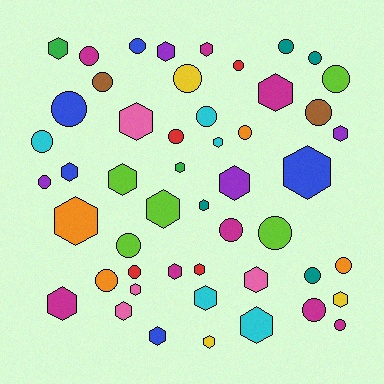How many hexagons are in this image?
There are 26 hexagons.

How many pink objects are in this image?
There are 4 pink objects.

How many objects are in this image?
There are 50 objects.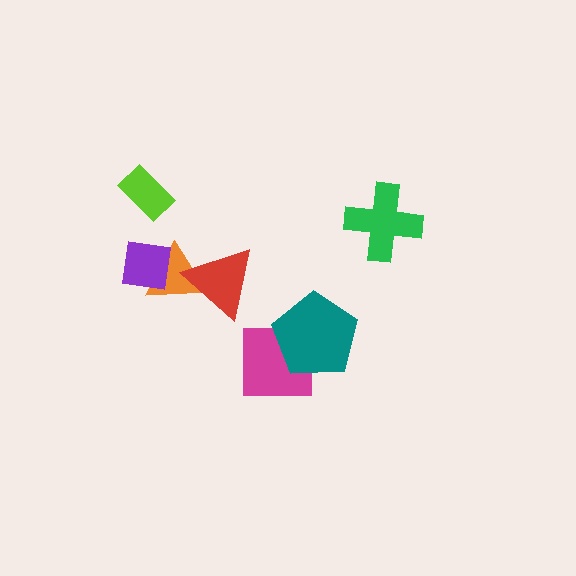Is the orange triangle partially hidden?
Yes, it is partially covered by another shape.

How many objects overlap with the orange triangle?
2 objects overlap with the orange triangle.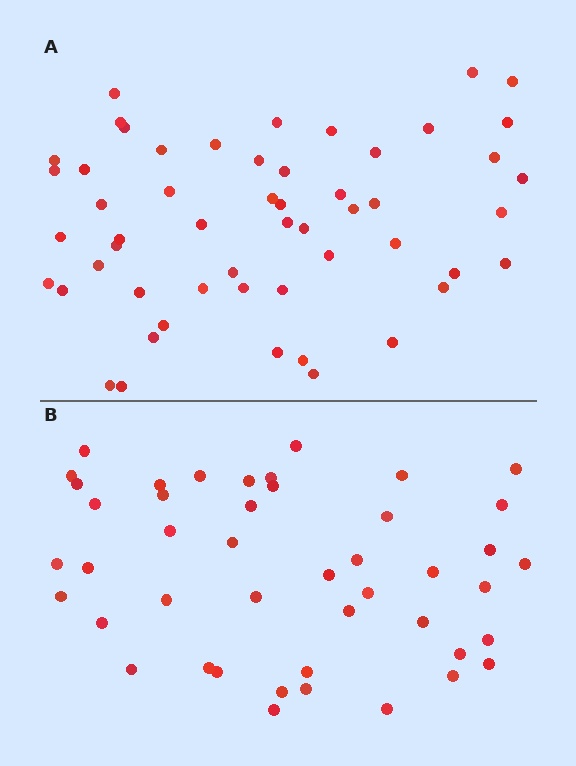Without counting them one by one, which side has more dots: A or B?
Region A (the top region) has more dots.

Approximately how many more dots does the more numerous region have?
Region A has roughly 8 or so more dots than region B.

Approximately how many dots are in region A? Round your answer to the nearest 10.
About 50 dots. (The exact count is 54, which rounds to 50.)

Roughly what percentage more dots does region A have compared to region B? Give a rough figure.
About 20% more.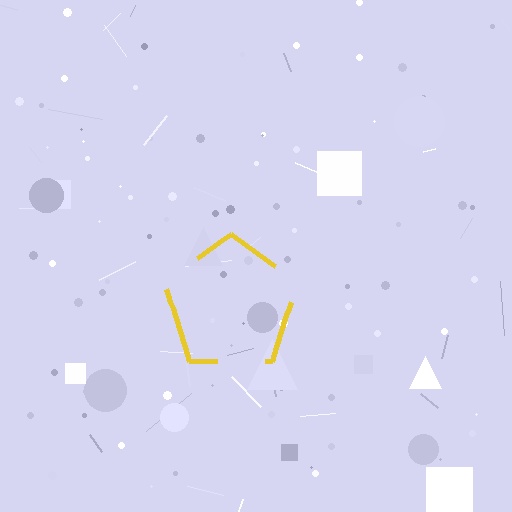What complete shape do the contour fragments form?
The contour fragments form a pentagon.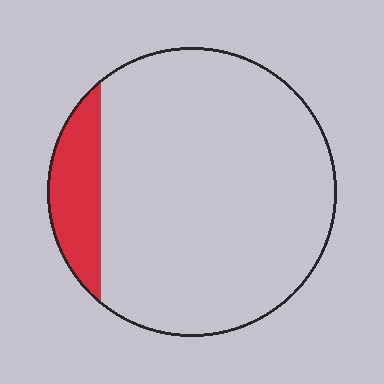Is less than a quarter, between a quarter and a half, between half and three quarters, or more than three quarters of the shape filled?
Less than a quarter.